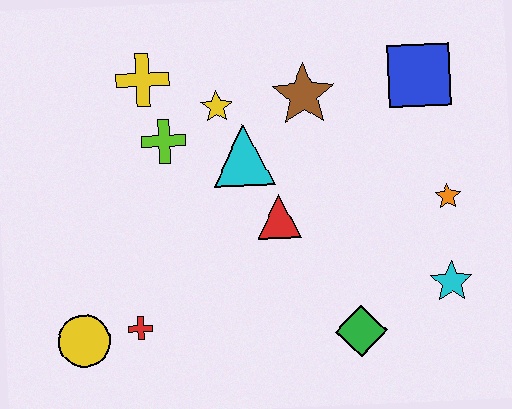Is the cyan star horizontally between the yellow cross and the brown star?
No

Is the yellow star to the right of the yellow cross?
Yes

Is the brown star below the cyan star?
No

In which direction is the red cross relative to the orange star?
The red cross is to the left of the orange star.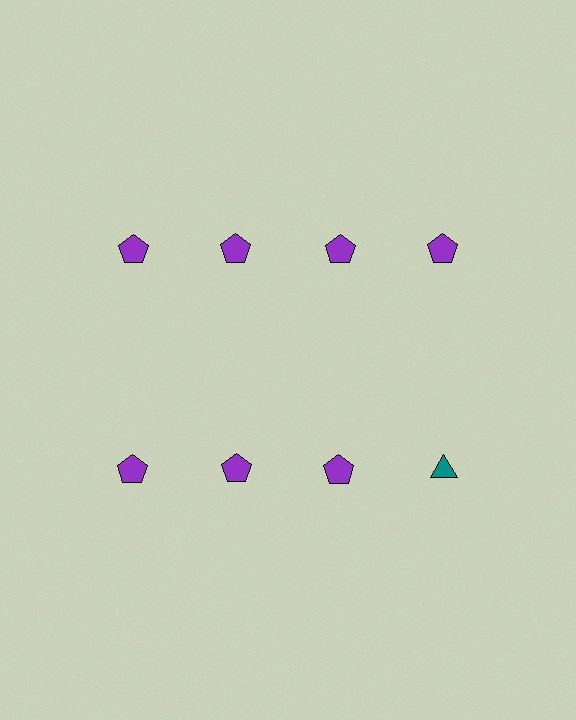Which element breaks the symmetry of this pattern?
The teal triangle in the second row, second from right column breaks the symmetry. All other shapes are purple pentagons.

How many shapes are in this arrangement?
There are 8 shapes arranged in a grid pattern.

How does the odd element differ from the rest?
It differs in both color (teal instead of purple) and shape (triangle instead of pentagon).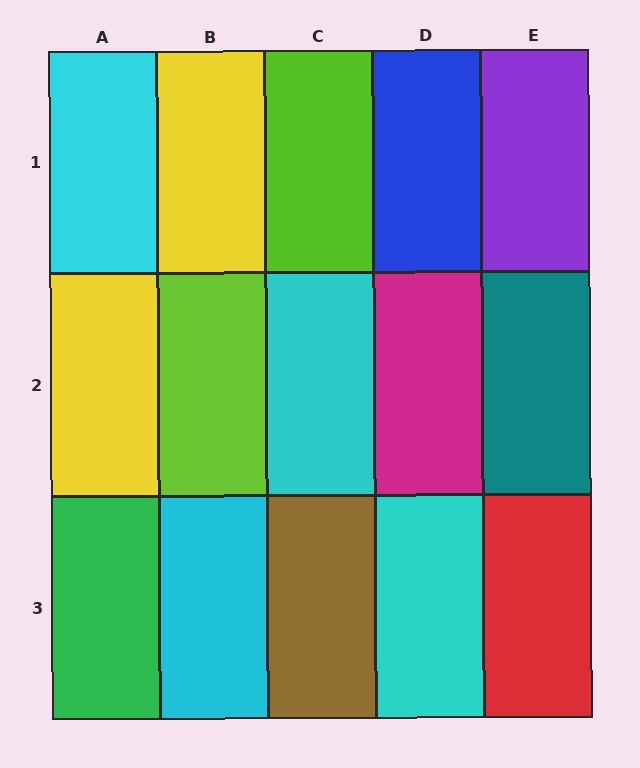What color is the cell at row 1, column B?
Yellow.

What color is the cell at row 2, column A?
Yellow.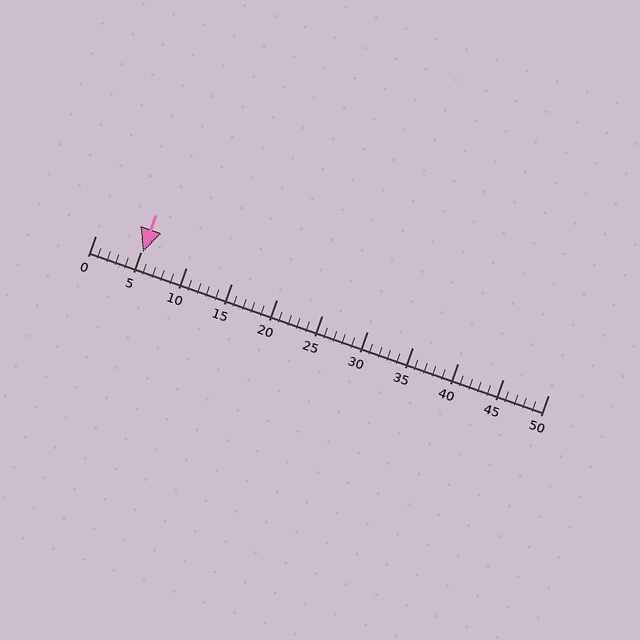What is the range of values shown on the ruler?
The ruler shows values from 0 to 50.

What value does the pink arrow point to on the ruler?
The pink arrow points to approximately 5.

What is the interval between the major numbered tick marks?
The major tick marks are spaced 5 units apart.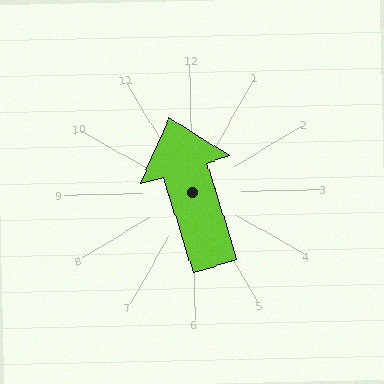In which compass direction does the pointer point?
North.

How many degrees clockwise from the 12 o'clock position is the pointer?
Approximately 344 degrees.